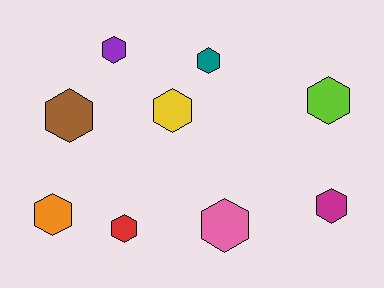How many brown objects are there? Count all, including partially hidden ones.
There is 1 brown object.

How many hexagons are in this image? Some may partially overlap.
There are 9 hexagons.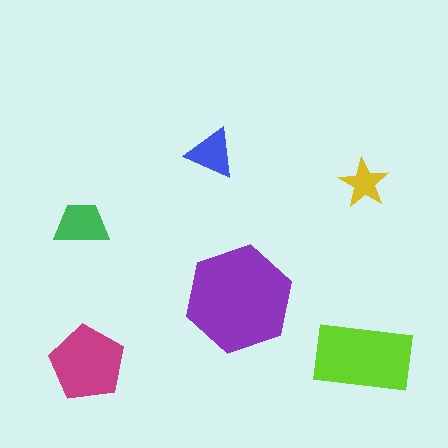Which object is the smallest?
The yellow star.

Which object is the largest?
The purple hexagon.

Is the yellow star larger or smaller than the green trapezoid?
Smaller.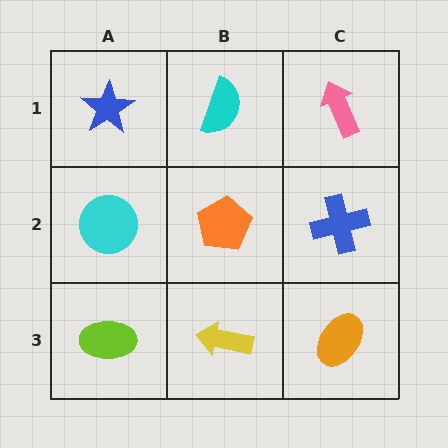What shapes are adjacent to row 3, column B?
An orange pentagon (row 2, column B), a lime ellipse (row 3, column A), an orange ellipse (row 3, column C).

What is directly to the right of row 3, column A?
A yellow arrow.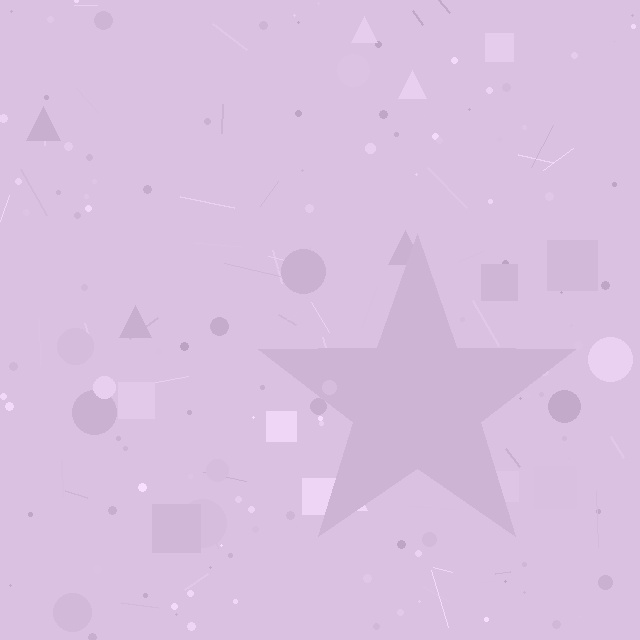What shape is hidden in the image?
A star is hidden in the image.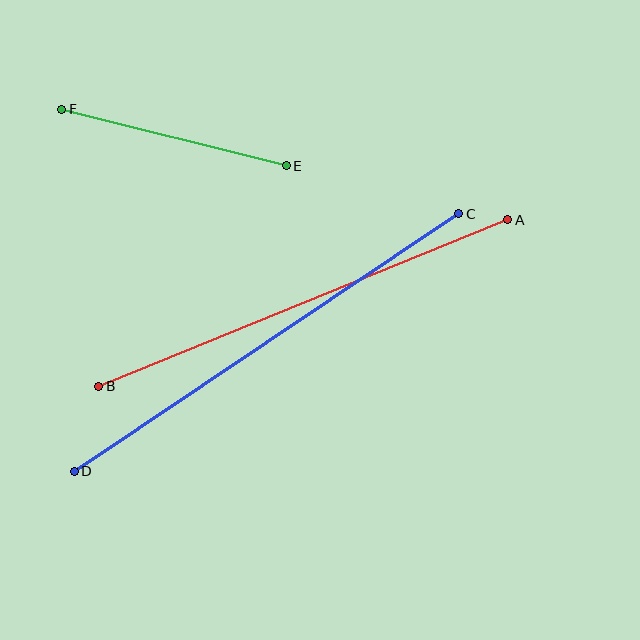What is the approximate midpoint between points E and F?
The midpoint is at approximately (174, 138) pixels.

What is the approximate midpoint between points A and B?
The midpoint is at approximately (303, 303) pixels.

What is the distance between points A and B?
The distance is approximately 441 pixels.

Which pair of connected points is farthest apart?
Points C and D are farthest apart.